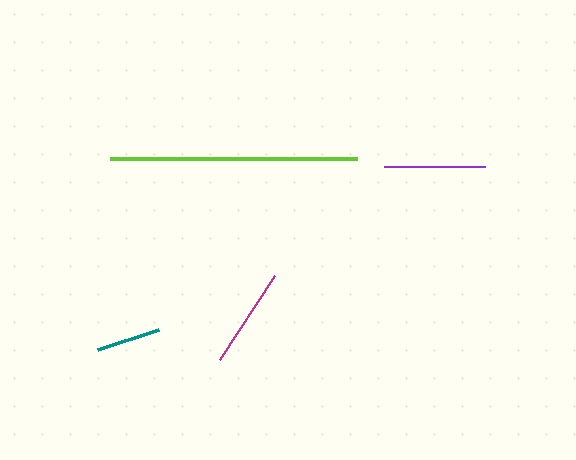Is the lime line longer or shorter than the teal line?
The lime line is longer than the teal line.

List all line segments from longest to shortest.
From longest to shortest: lime, purple, magenta, teal.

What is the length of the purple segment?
The purple segment is approximately 100 pixels long.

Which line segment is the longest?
The lime line is the longest at approximately 248 pixels.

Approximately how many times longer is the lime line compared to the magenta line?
The lime line is approximately 2.5 times the length of the magenta line.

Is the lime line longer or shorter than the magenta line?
The lime line is longer than the magenta line.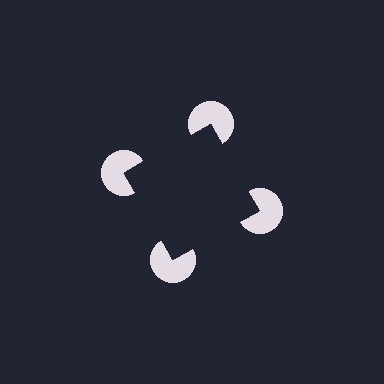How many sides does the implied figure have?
4 sides.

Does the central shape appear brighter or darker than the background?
It typically appears slightly darker than the background, even though no actual brightness change is drawn.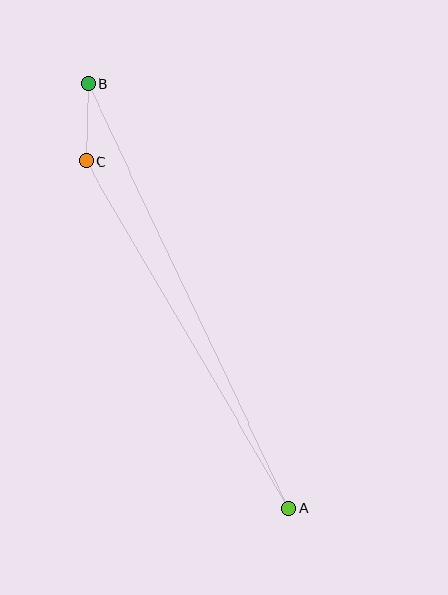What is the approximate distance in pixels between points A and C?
The distance between A and C is approximately 402 pixels.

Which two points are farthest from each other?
Points A and B are farthest from each other.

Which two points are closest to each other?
Points B and C are closest to each other.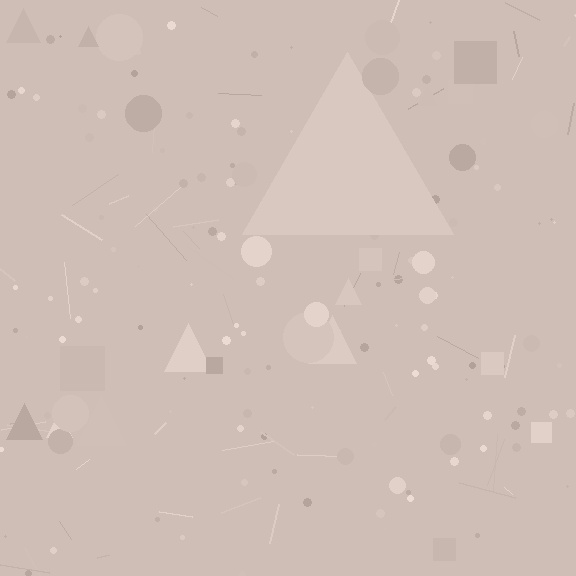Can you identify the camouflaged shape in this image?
The camouflaged shape is a triangle.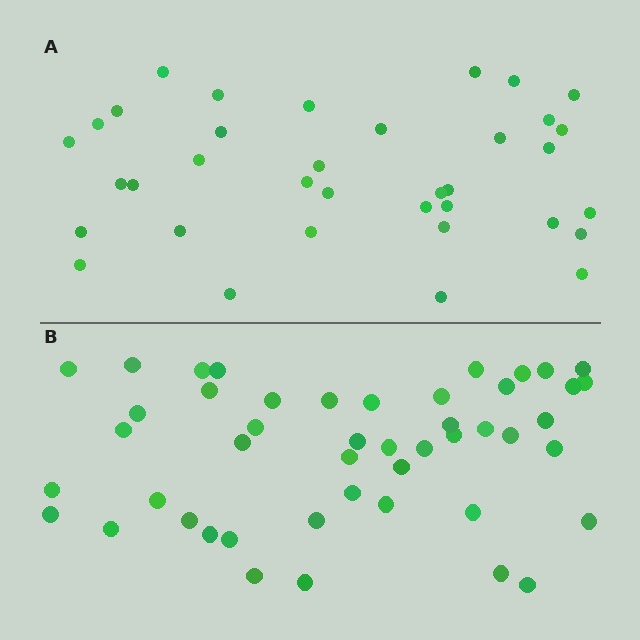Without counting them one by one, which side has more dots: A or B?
Region B (the bottom region) has more dots.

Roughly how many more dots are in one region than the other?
Region B has roughly 12 or so more dots than region A.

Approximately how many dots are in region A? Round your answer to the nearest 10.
About 40 dots. (The exact count is 36, which rounds to 40.)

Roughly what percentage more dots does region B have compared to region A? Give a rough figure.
About 30% more.